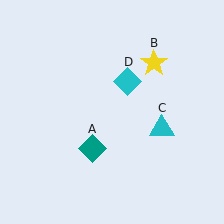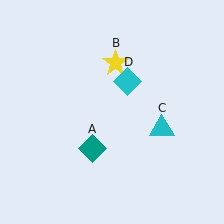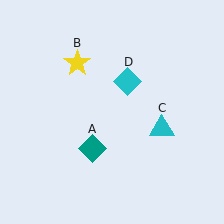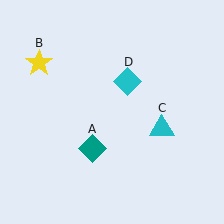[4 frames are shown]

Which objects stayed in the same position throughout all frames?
Teal diamond (object A) and cyan triangle (object C) and cyan diamond (object D) remained stationary.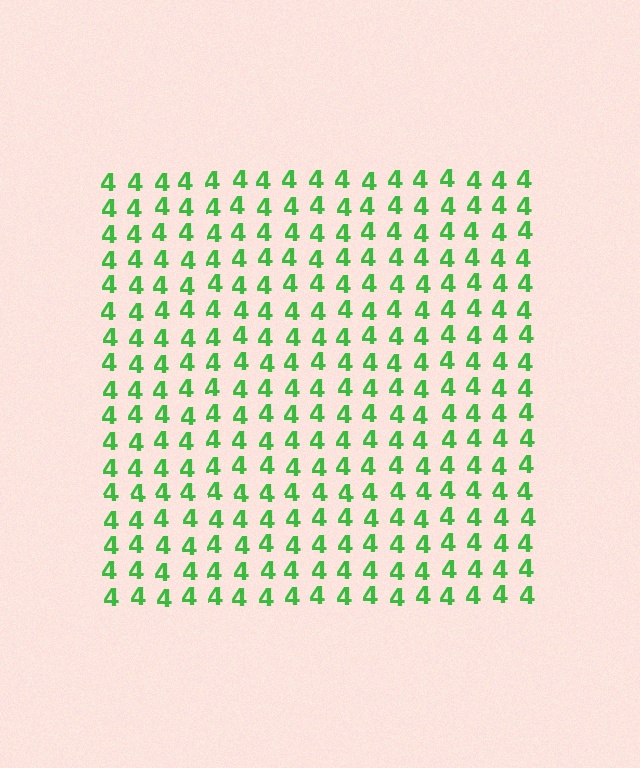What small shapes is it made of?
It is made of small digit 4's.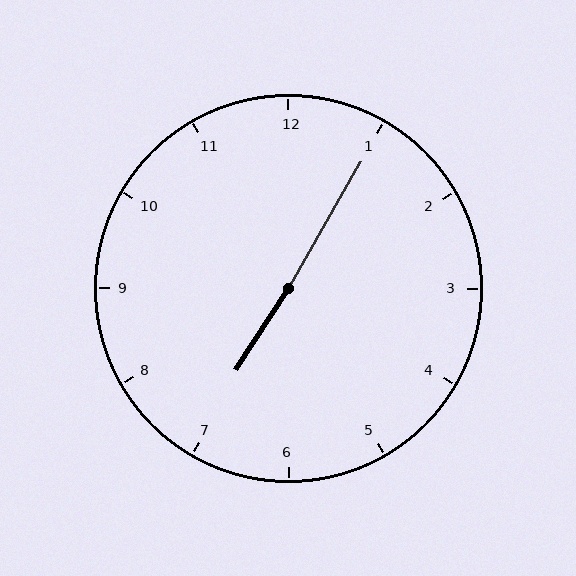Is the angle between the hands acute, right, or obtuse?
It is obtuse.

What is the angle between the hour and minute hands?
Approximately 178 degrees.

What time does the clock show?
7:05.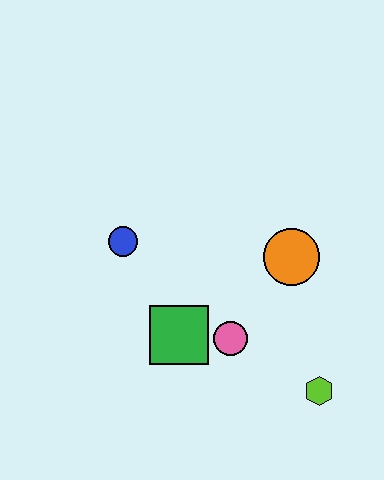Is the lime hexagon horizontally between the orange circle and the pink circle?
No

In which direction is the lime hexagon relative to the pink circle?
The lime hexagon is to the right of the pink circle.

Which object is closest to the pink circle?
The green square is closest to the pink circle.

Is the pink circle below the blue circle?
Yes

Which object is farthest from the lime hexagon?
The blue circle is farthest from the lime hexagon.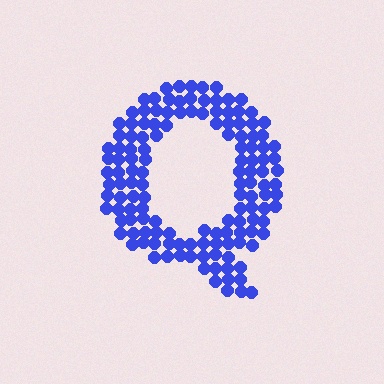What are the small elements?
The small elements are circles.